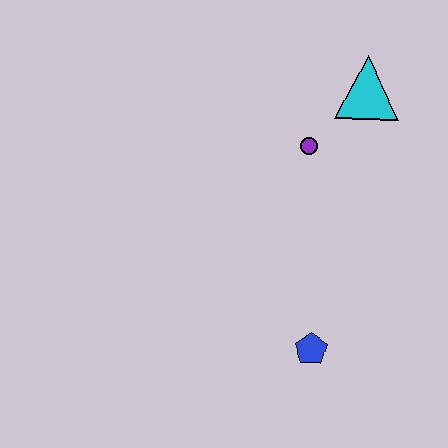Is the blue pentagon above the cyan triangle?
No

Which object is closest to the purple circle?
The cyan triangle is closest to the purple circle.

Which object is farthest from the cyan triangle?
The blue pentagon is farthest from the cyan triangle.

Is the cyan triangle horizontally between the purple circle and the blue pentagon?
No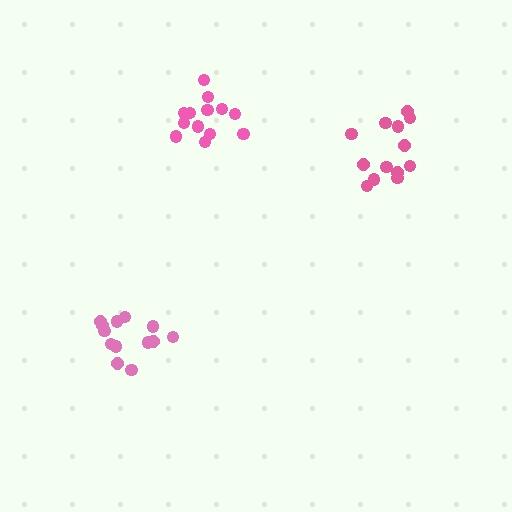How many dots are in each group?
Group 1: 13 dots, Group 2: 13 dots, Group 3: 13 dots (39 total).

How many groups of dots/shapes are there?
There are 3 groups.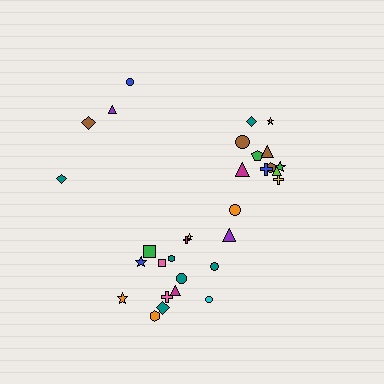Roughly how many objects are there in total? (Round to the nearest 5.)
Roughly 30 objects in total.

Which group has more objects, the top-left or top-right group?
The top-right group.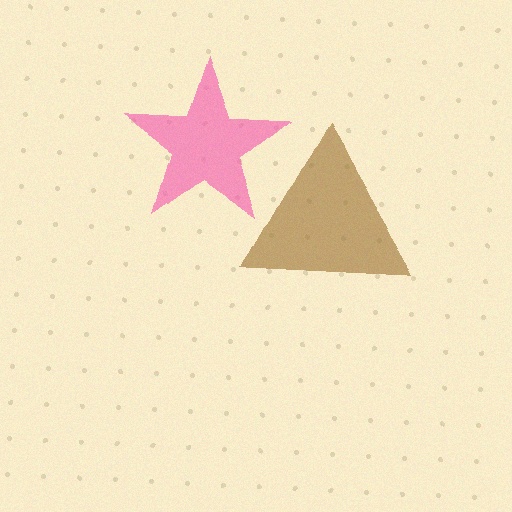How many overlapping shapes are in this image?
There are 2 overlapping shapes in the image.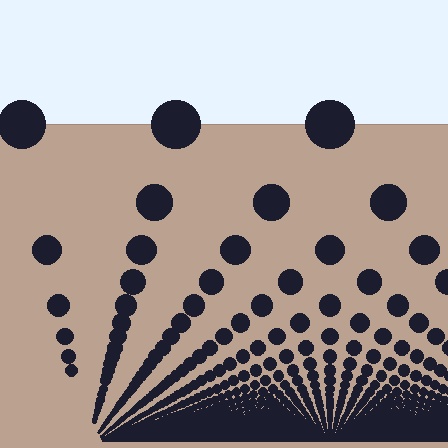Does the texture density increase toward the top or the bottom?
Density increases toward the bottom.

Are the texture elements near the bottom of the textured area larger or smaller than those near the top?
Smaller. The gradient is inverted — elements near the bottom are smaller and denser.